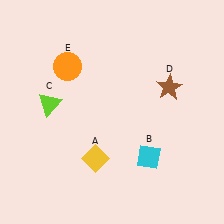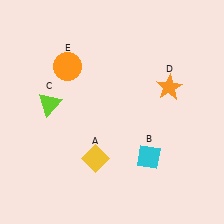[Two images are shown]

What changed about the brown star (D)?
In Image 1, D is brown. In Image 2, it changed to orange.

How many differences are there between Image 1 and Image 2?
There is 1 difference between the two images.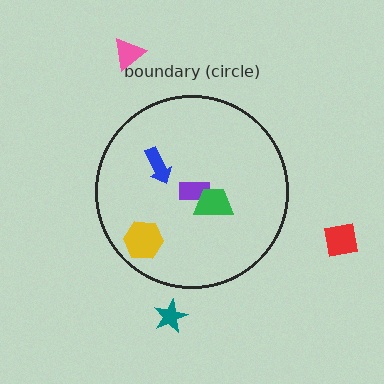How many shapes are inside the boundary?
4 inside, 3 outside.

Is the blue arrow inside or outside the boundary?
Inside.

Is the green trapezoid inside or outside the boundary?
Inside.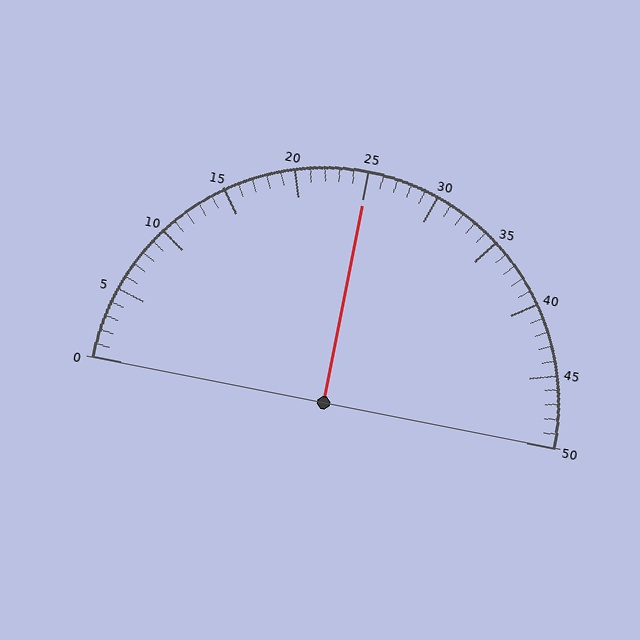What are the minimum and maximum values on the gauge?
The gauge ranges from 0 to 50.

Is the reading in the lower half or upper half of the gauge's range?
The reading is in the upper half of the range (0 to 50).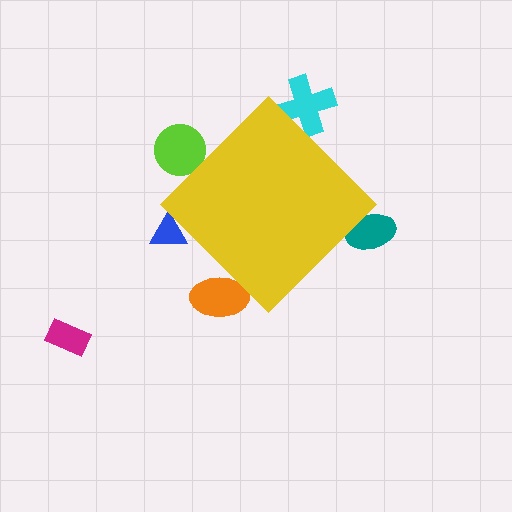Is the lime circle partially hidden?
Yes, the lime circle is partially hidden behind the yellow diamond.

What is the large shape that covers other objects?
A yellow diamond.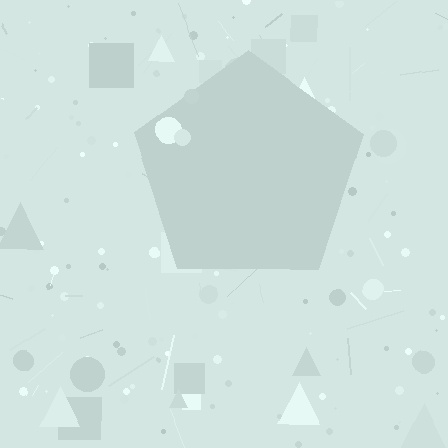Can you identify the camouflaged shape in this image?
The camouflaged shape is a pentagon.